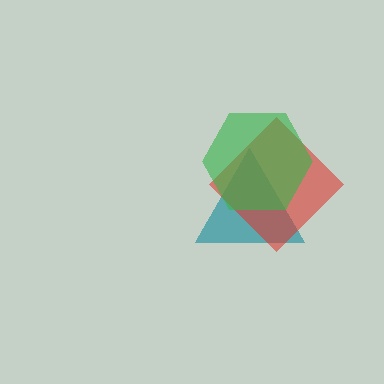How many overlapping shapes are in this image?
There are 3 overlapping shapes in the image.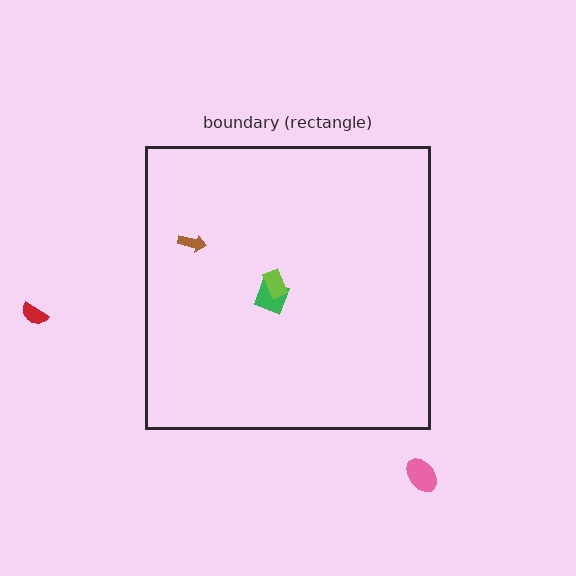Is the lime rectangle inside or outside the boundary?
Inside.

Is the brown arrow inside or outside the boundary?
Inside.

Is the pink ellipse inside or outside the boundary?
Outside.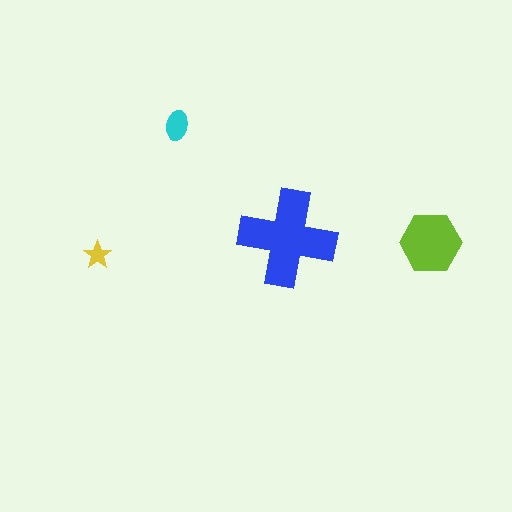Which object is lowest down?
The yellow star is bottommost.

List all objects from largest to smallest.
The blue cross, the lime hexagon, the cyan ellipse, the yellow star.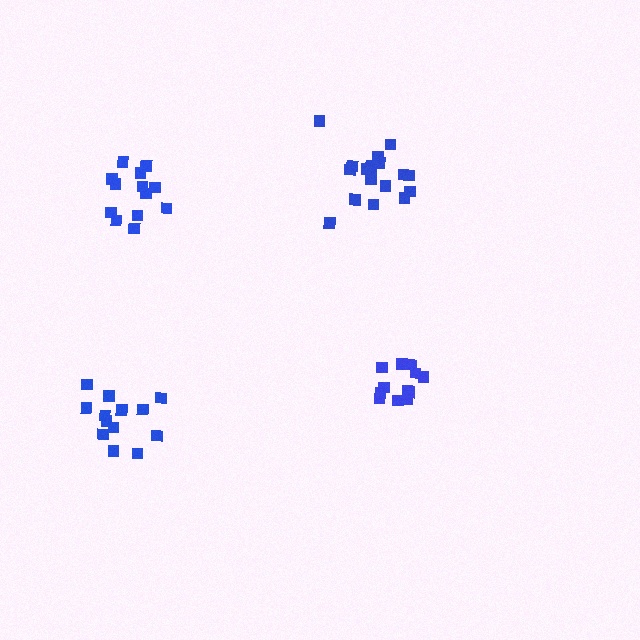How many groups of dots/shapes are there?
There are 4 groups.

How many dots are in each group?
Group 1: 18 dots, Group 2: 13 dots, Group 3: 13 dots, Group 4: 13 dots (57 total).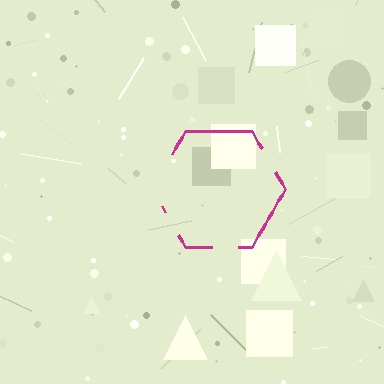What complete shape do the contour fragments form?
The contour fragments form a hexagon.